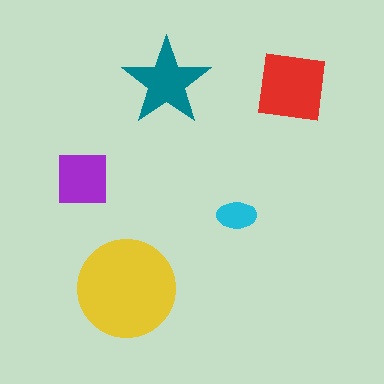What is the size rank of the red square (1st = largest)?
2nd.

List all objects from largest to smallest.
The yellow circle, the red square, the teal star, the purple square, the cyan ellipse.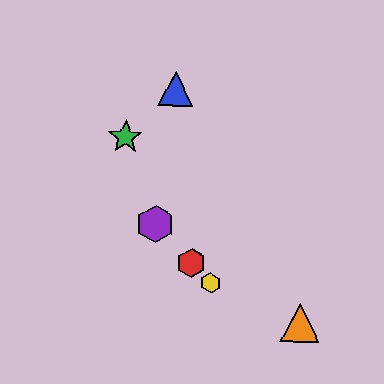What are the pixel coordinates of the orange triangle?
The orange triangle is at (300, 323).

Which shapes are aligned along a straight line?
The red hexagon, the yellow hexagon, the purple hexagon are aligned along a straight line.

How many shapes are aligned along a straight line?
3 shapes (the red hexagon, the yellow hexagon, the purple hexagon) are aligned along a straight line.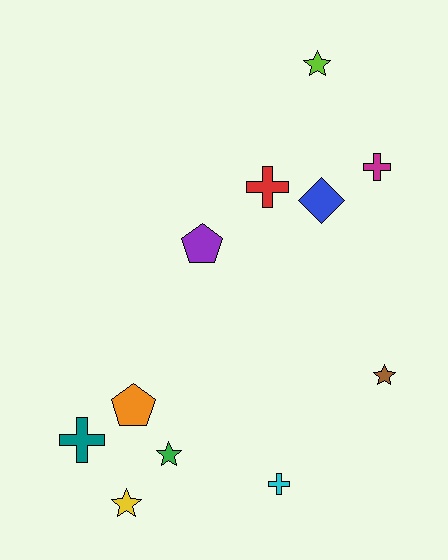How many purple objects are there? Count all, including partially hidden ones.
There is 1 purple object.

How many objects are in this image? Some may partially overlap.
There are 11 objects.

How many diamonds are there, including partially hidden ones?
There is 1 diamond.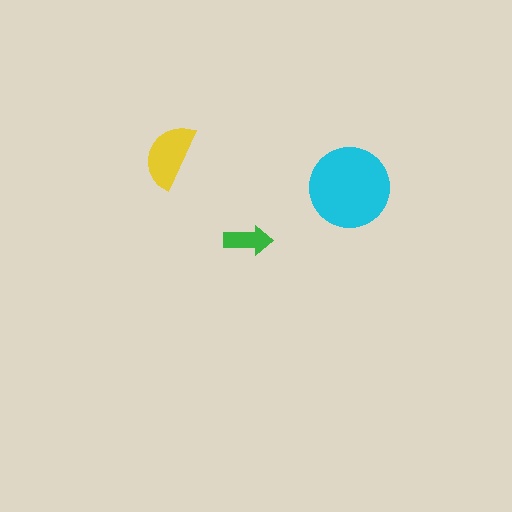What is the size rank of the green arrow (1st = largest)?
3rd.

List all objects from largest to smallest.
The cyan circle, the yellow semicircle, the green arrow.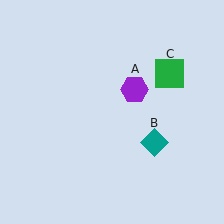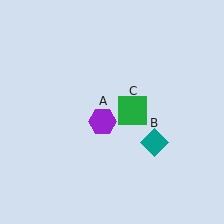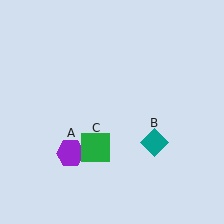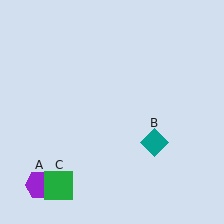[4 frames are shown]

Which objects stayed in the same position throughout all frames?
Teal diamond (object B) remained stationary.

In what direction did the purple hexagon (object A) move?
The purple hexagon (object A) moved down and to the left.